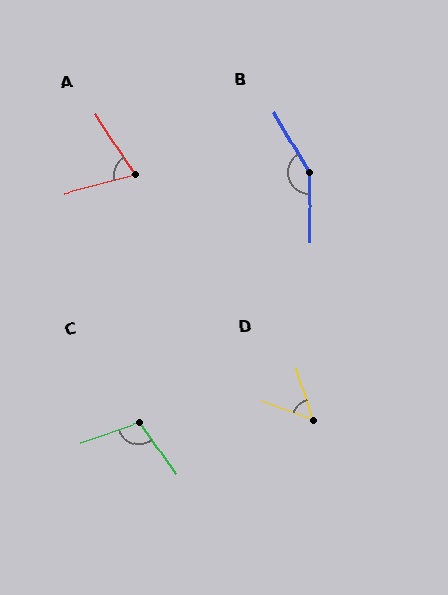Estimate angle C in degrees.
Approximately 106 degrees.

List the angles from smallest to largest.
D (54°), A (72°), C (106°), B (149°).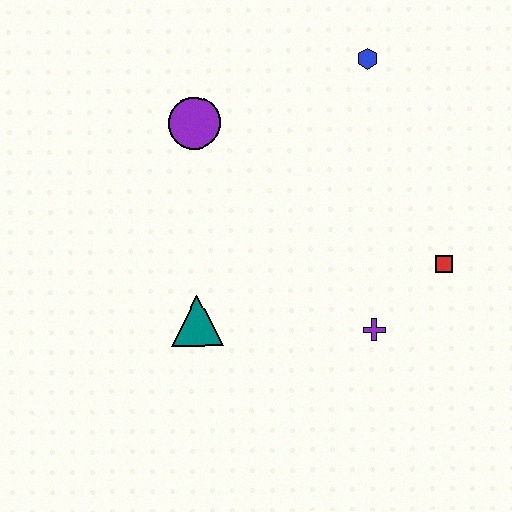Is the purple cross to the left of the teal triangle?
No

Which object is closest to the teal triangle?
The purple cross is closest to the teal triangle.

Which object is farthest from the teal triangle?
The blue hexagon is farthest from the teal triangle.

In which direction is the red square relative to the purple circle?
The red square is to the right of the purple circle.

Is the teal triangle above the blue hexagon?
No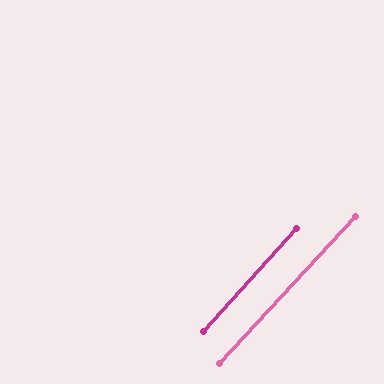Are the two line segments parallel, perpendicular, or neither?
Parallel — their directions differ by only 0.5°.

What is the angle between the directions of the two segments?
Approximately 0 degrees.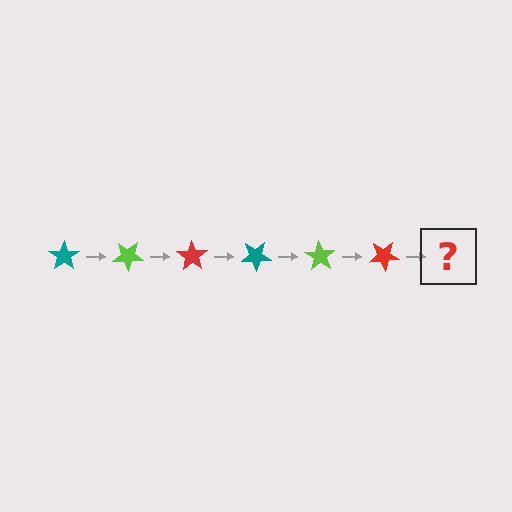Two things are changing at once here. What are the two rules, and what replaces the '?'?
The two rules are that it rotates 35 degrees each step and the color cycles through teal, lime, and red. The '?' should be a teal star, rotated 210 degrees from the start.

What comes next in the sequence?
The next element should be a teal star, rotated 210 degrees from the start.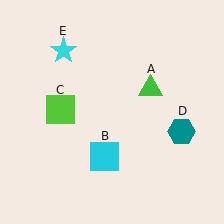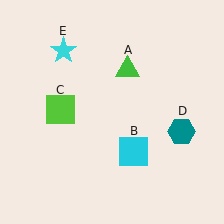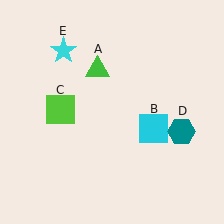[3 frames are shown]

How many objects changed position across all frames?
2 objects changed position: green triangle (object A), cyan square (object B).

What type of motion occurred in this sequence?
The green triangle (object A), cyan square (object B) rotated counterclockwise around the center of the scene.